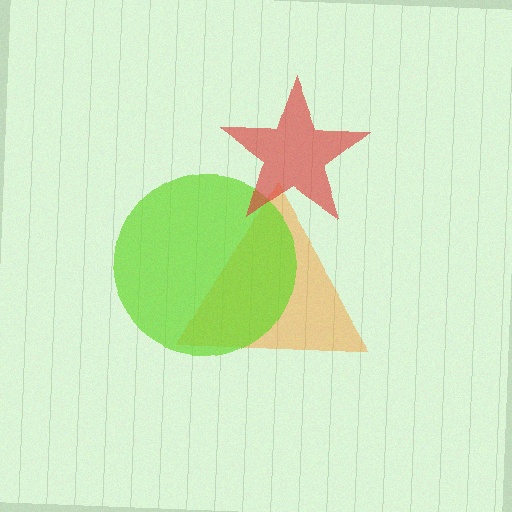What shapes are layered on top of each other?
The layered shapes are: an orange triangle, a lime circle, a red star.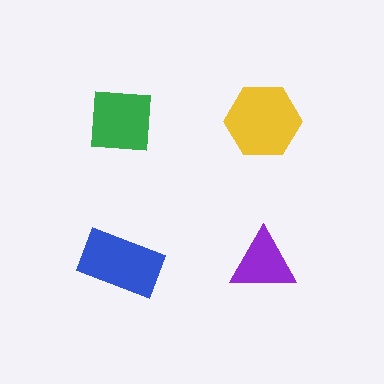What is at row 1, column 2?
A yellow hexagon.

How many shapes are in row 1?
2 shapes.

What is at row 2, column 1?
A blue rectangle.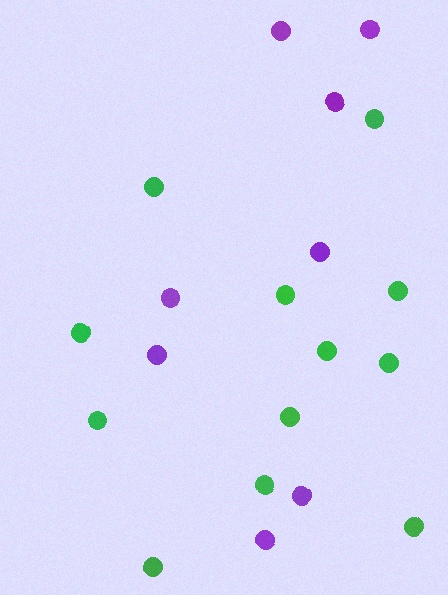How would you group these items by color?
There are 2 groups: one group of green circles (12) and one group of purple circles (8).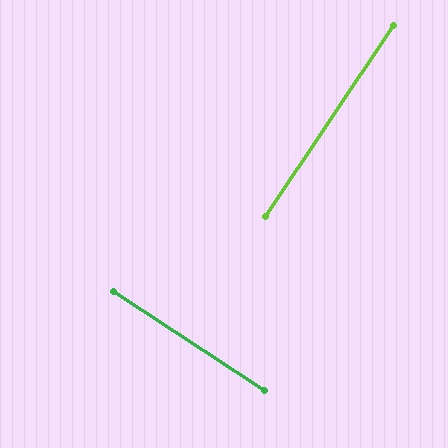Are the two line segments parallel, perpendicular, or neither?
Perpendicular — they meet at approximately 90°.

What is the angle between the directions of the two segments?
Approximately 90 degrees.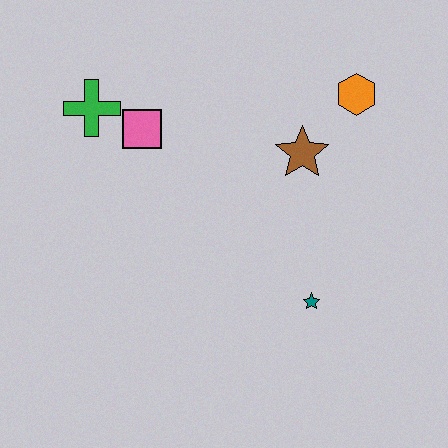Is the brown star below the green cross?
Yes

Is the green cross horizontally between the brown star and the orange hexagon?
No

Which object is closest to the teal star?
The brown star is closest to the teal star.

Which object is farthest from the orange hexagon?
The green cross is farthest from the orange hexagon.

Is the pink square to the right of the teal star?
No